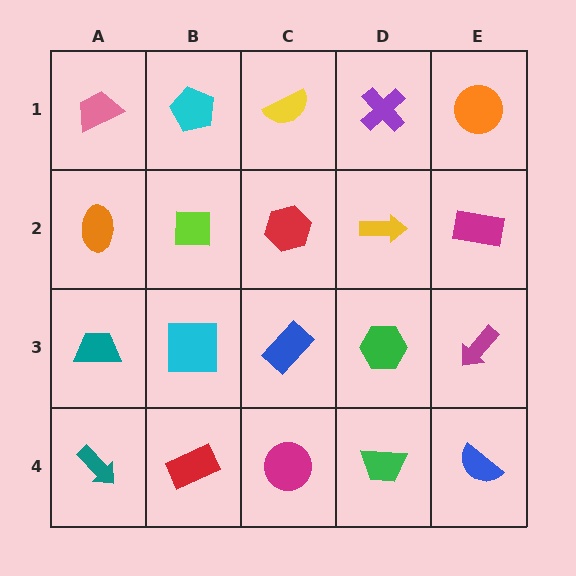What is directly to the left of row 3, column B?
A teal trapezoid.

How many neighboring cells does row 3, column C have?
4.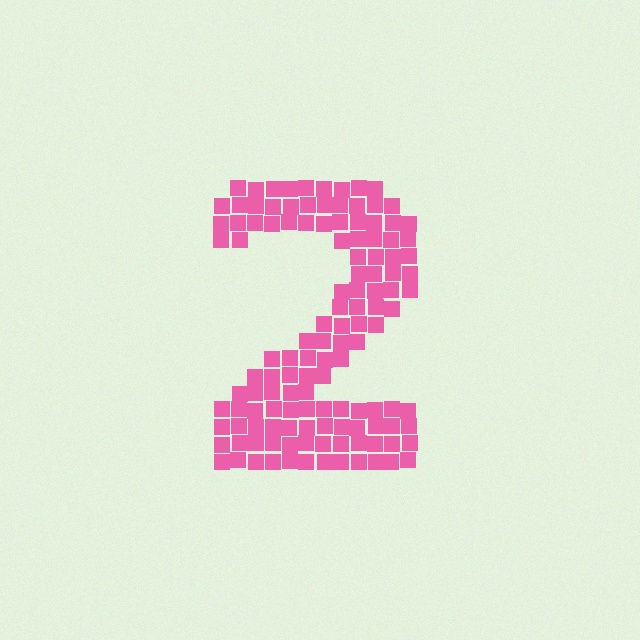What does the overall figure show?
The overall figure shows the digit 2.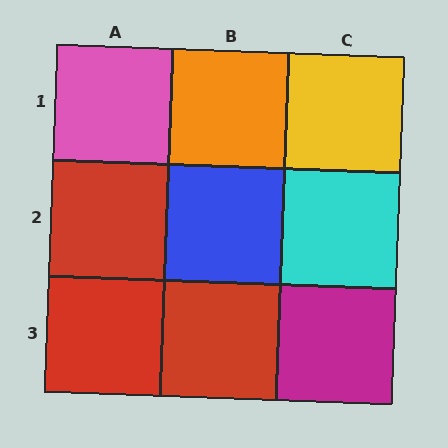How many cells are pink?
1 cell is pink.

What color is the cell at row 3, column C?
Magenta.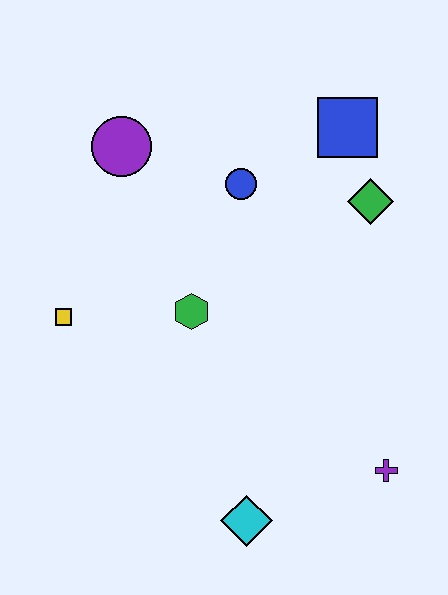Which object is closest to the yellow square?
The green hexagon is closest to the yellow square.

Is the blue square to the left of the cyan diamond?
No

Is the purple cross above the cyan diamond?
Yes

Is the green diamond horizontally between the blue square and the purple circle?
No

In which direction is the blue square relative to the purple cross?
The blue square is above the purple cross.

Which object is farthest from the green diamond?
The cyan diamond is farthest from the green diamond.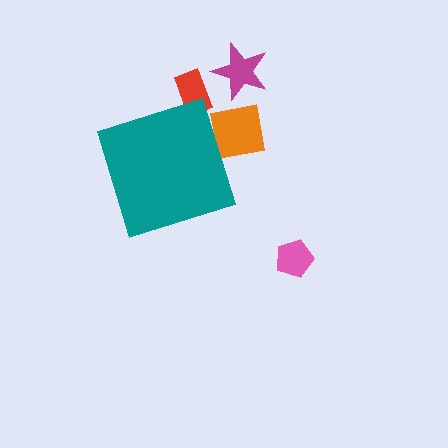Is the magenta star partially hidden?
No, the magenta star is fully visible.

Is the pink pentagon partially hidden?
No, the pink pentagon is fully visible.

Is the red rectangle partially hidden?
Yes, the red rectangle is partially hidden behind the teal diamond.